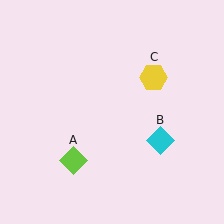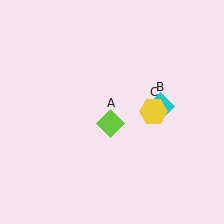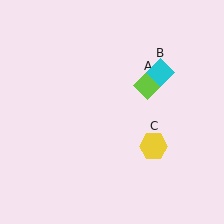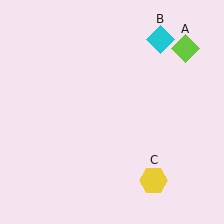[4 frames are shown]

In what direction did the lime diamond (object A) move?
The lime diamond (object A) moved up and to the right.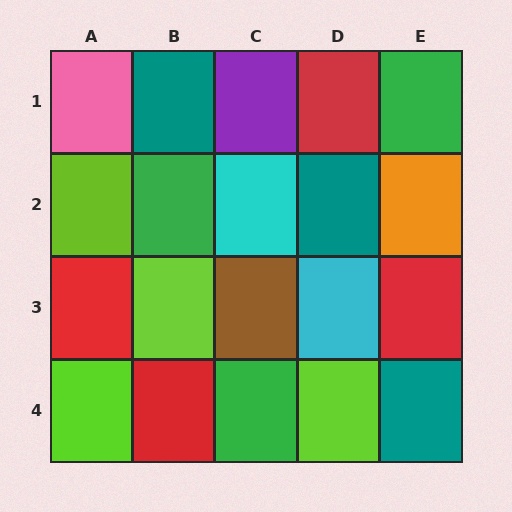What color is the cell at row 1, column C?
Purple.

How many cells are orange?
1 cell is orange.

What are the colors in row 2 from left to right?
Lime, green, cyan, teal, orange.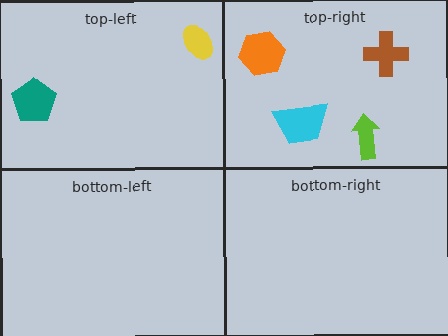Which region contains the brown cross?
The top-right region.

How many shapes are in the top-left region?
2.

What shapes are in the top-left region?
The teal pentagon, the yellow ellipse.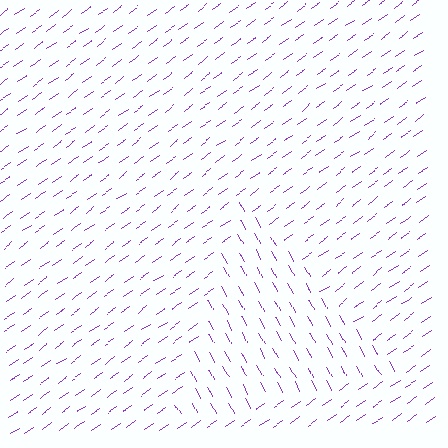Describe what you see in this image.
The image is filled with small purple line segments. A triangle region in the image has lines oriented differently from the surrounding lines, creating a visible texture boundary.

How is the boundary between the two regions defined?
The boundary is defined purely by a change in line orientation (approximately 82 degrees difference). All lines are the same color and thickness.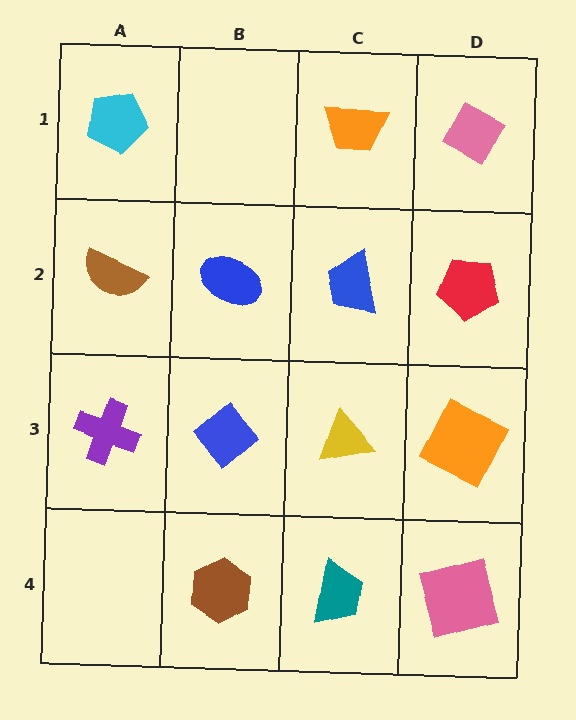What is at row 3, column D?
An orange square.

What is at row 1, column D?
A pink diamond.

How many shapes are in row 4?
3 shapes.